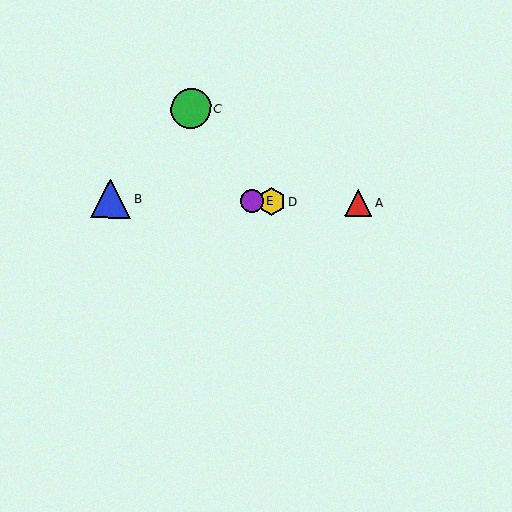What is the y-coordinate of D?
Object D is at y≈201.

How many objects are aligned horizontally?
4 objects (A, B, D, E) are aligned horizontally.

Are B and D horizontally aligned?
Yes, both are at y≈199.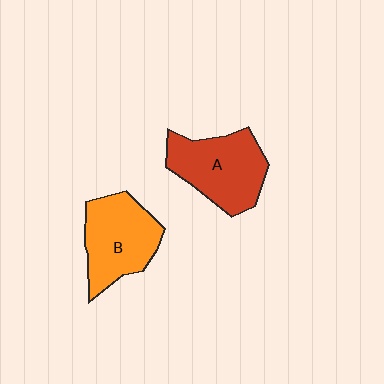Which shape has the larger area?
Shape A (red).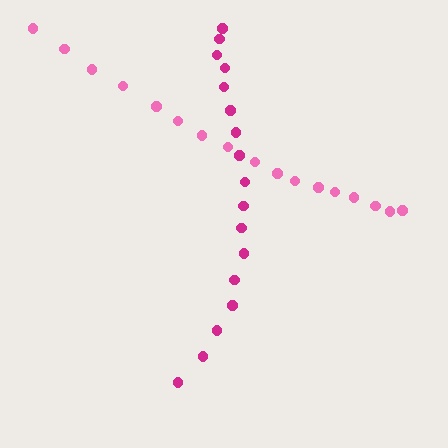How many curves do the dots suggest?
There are 2 distinct paths.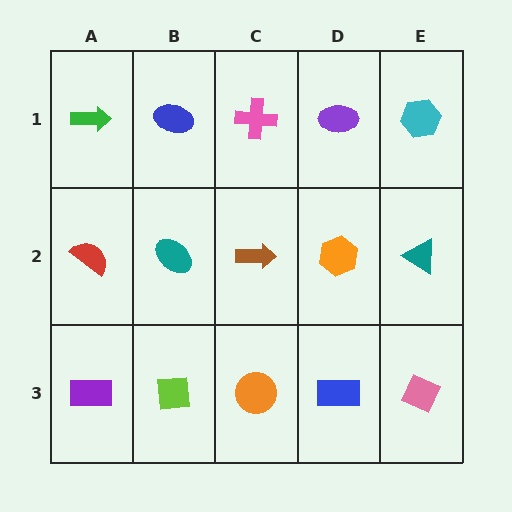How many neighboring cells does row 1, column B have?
3.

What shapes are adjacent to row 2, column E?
A cyan hexagon (row 1, column E), a pink diamond (row 3, column E), an orange hexagon (row 2, column D).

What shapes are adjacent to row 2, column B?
A blue ellipse (row 1, column B), a lime square (row 3, column B), a red semicircle (row 2, column A), a brown arrow (row 2, column C).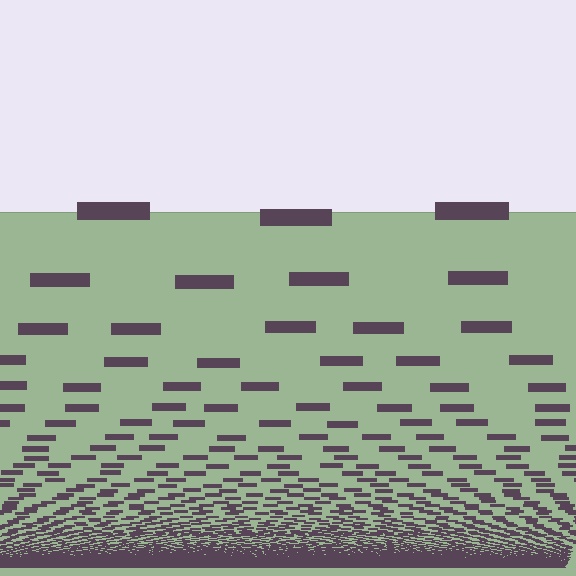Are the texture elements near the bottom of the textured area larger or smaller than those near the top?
Smaller. The gradient is inverted — elements near the bottom are smaller and denser.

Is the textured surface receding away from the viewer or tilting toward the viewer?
The surface appears to tilt toward the viewer. Texture elements get larger and sparser toward the top.